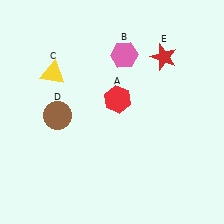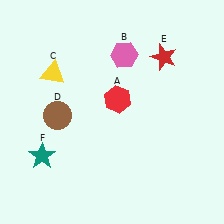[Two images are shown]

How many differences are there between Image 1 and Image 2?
There is 1 difference between the two images.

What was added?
A teal star (F) was added in Image 2.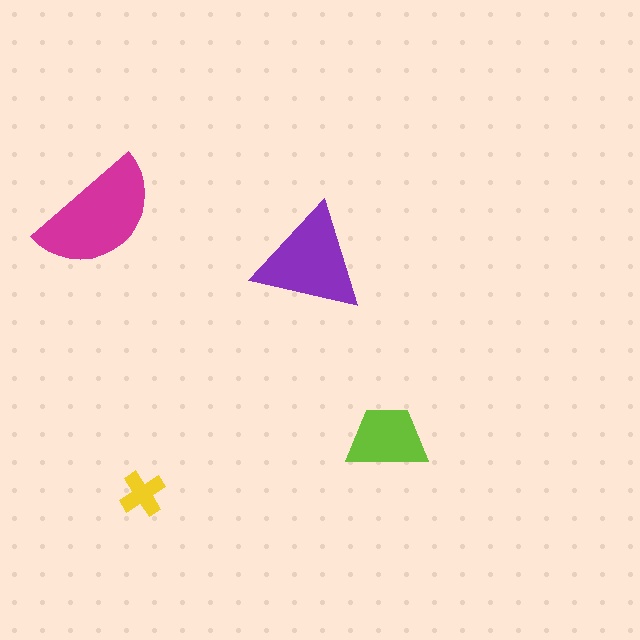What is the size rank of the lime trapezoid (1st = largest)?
3rd.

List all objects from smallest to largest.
The yellow cross, the lime trapezoid, the purple triangle, the magenta semicircle.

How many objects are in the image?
There are 4 objects in the image.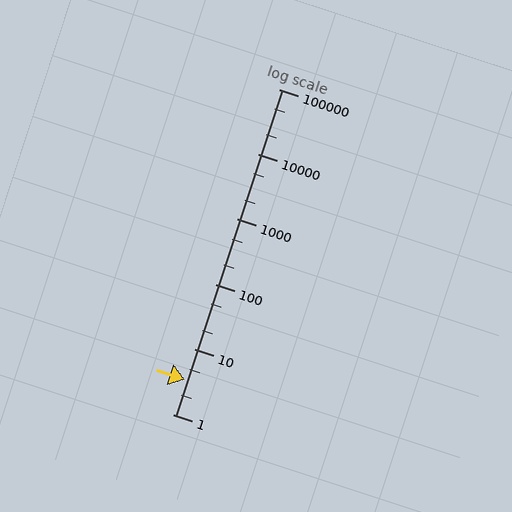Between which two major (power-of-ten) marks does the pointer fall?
The pointer is between 1 and 10.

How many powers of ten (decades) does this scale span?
The scale spans 5 decades, from 1 to 100000.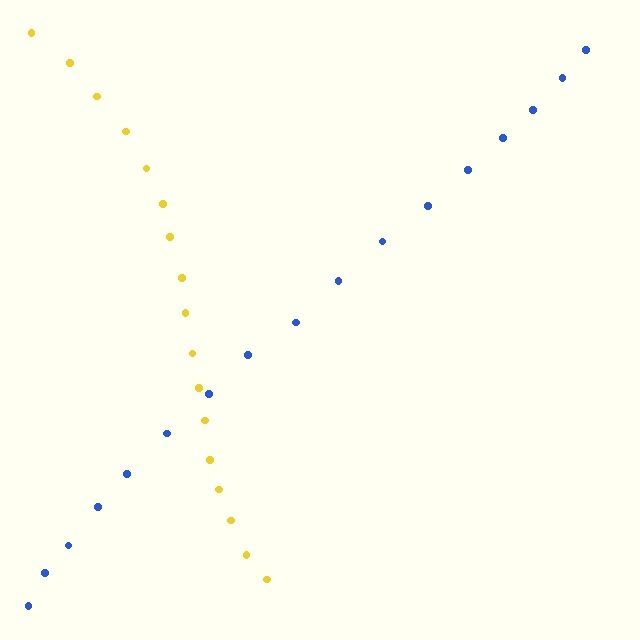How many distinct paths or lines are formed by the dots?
There are 2 distinct paths.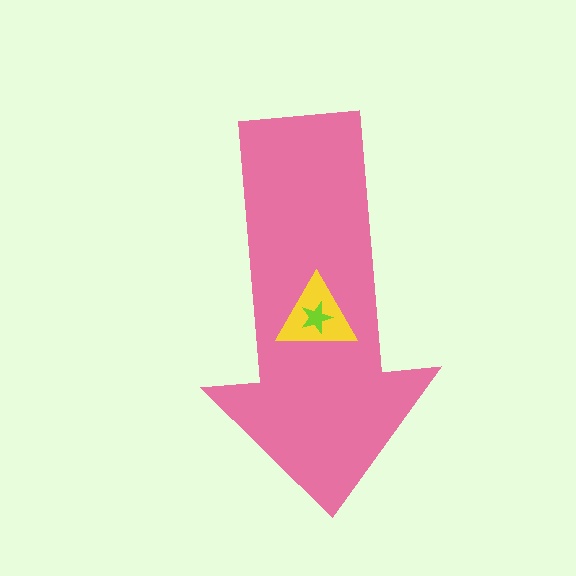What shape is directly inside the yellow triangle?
The lime star.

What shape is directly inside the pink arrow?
The yellow triangle.